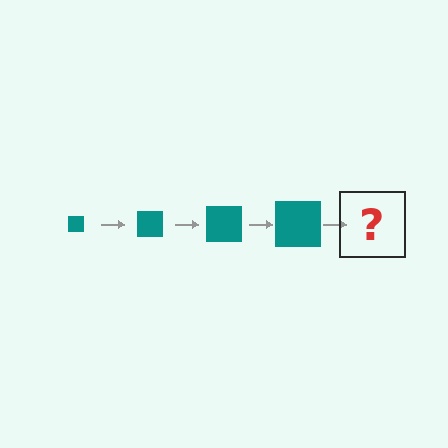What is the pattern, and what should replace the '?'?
The pattern is that the square gets progressively larger each step. The '?' should be a teal square, larger than the previous one.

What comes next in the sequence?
The next element should be a teal square, larger than the previous one.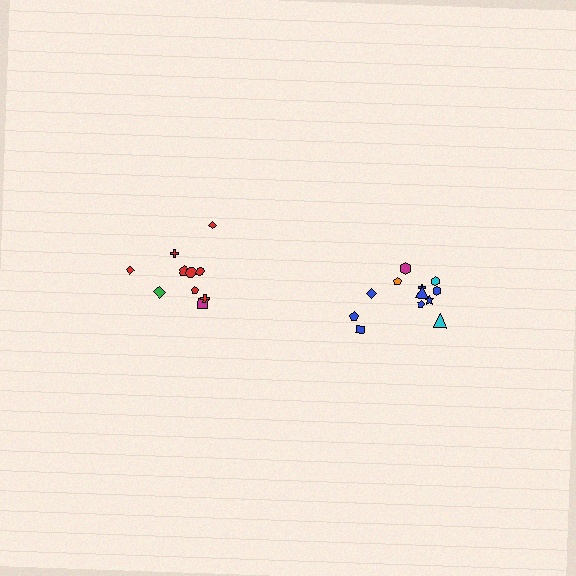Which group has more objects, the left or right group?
The right group.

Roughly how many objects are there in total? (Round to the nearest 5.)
Roughly 20 objects in total.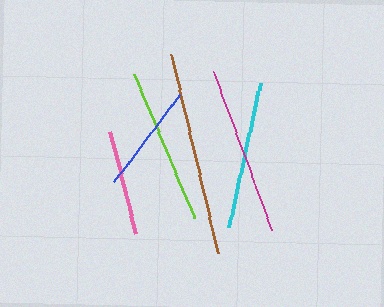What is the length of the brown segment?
The brown segment is approximately 203 pixels long.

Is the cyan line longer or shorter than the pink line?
The cyan line is longer than the pink line.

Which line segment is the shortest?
The pink line is the shortest at approximately 105 pixels.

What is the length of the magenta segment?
The magenta segment is approximately 168 pixels long.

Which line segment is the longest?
The brown line is the longest at approximately 203 pixels.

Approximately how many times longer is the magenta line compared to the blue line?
The magenta line is approximately 1.5 times the length of the blue line.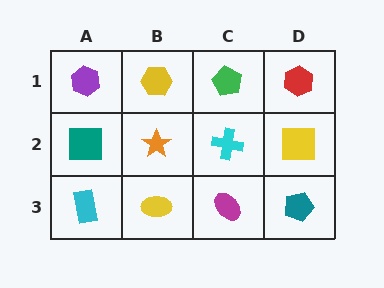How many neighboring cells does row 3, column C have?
3.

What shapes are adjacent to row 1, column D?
A yellow square (row 2, column D), a green pentagon (row 1, column C).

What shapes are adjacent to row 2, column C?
A green pentagon (row 1, column C), a magenta ellipse (row 3, column C), an orange star (row 2, column B), a yellow square (row 2, column D).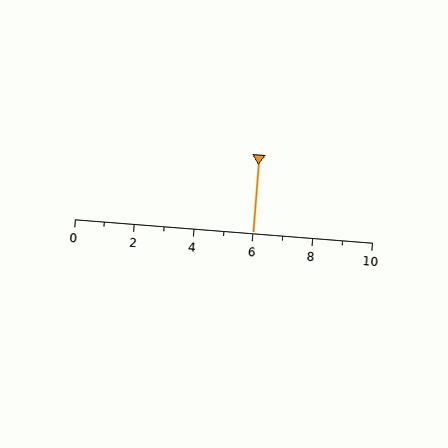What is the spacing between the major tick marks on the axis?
The major ticks are spaced 2 apart.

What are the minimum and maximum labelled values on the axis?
The axis runs from 0 to 10.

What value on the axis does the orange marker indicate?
The marker indicates approximately 6.